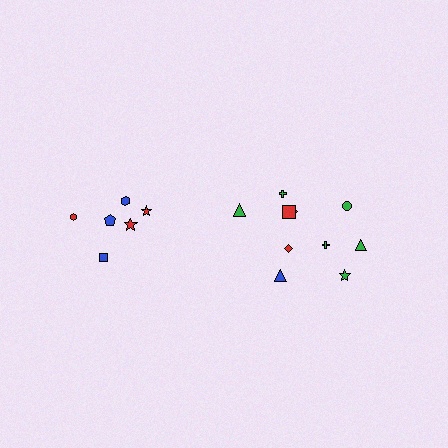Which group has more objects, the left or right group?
The right group.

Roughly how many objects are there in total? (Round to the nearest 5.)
Roughly 15 objects in total.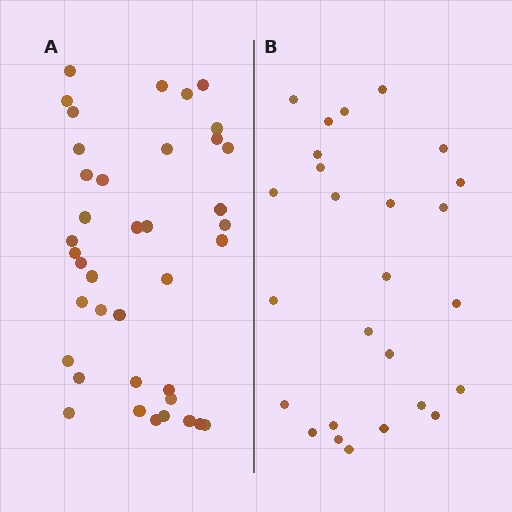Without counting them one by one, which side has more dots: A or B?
Region A (the left region) has more dots.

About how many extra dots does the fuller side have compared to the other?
Region A has approximately 15 more dots than region B.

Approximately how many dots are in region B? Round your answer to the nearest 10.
About 30 dots. (The exact count is 26, which rounds to 30.)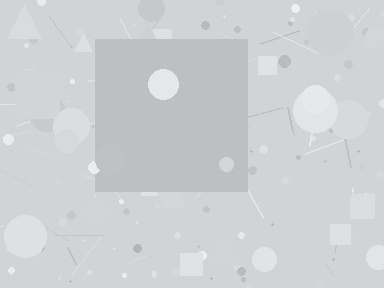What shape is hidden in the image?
A square is hidden in the image.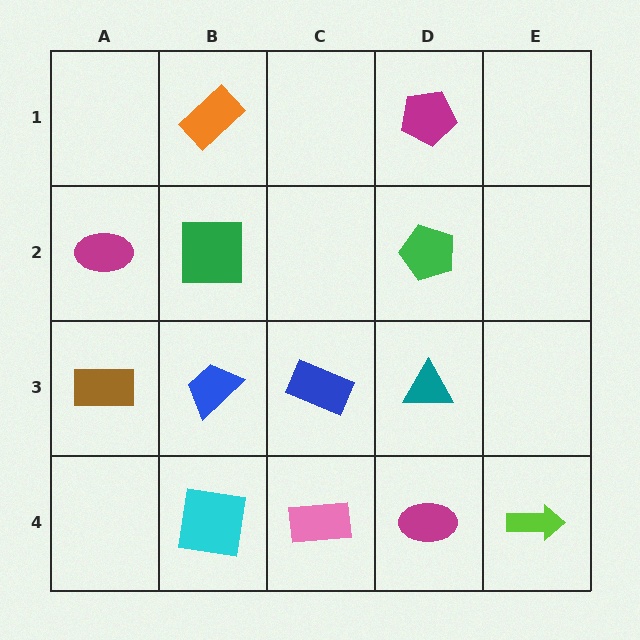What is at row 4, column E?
A lime arrow.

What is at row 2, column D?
A green pentagon.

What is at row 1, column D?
A magenta pentagon.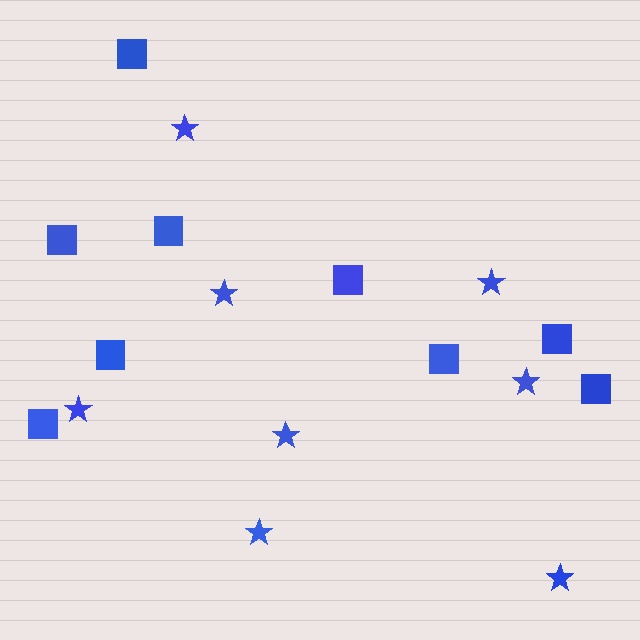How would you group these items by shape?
There are 2 groups: one group of stars (8) and one group of squares (9).